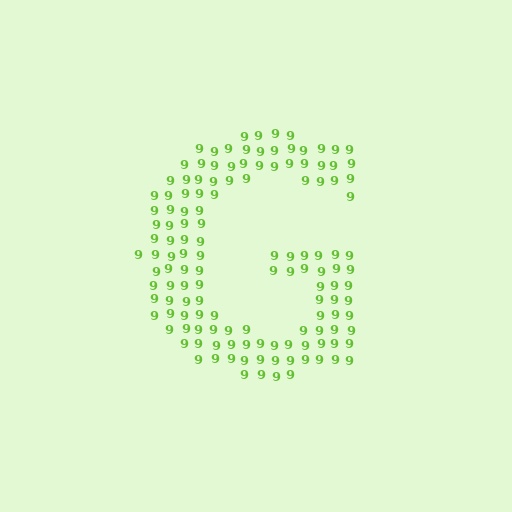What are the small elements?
The small elements are digit 9's.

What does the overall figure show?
The overall figure shows the letter G.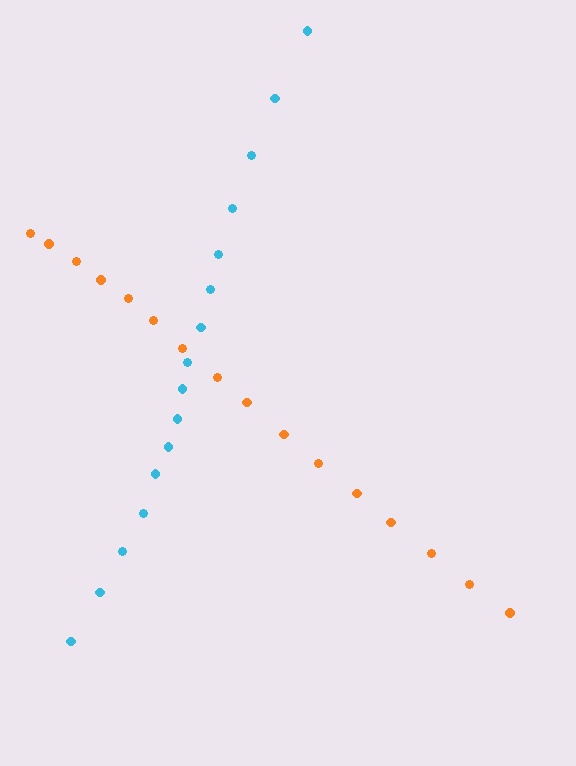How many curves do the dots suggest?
There are 2 distinct paths.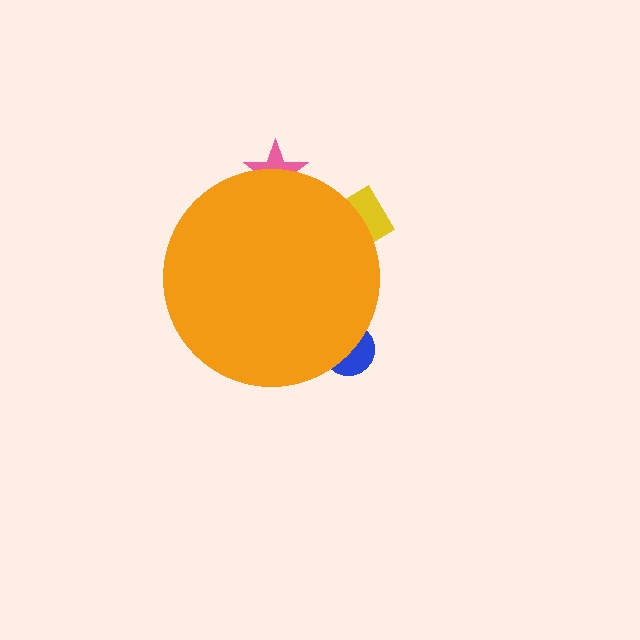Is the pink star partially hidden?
Yes, the pink star is partially hidden behind the orange circle.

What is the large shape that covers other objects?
An orange circle.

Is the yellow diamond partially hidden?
Yes, the yellow diamond is partially hidden behind the orange circle.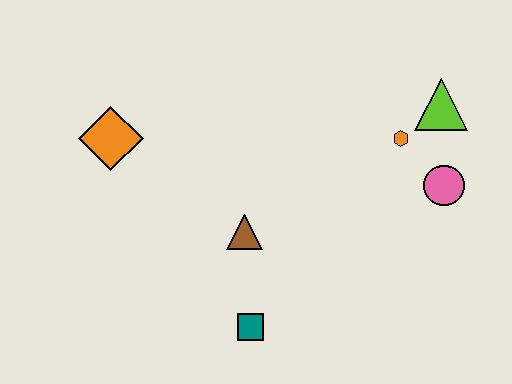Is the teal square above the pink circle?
No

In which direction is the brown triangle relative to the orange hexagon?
The brown triangle is to the left of the orange hexagon.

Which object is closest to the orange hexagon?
The lime triangle is closest to the orange hexagon.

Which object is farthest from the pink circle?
The orange diamond is farthest from the pink circle.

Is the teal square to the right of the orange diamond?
Yes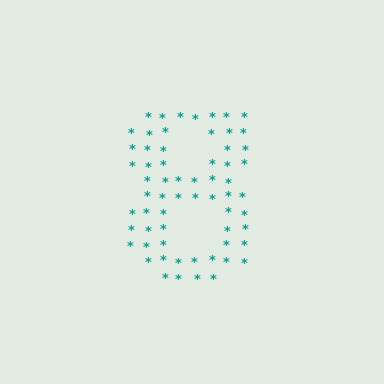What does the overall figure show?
The overall figure shows the digit 8.